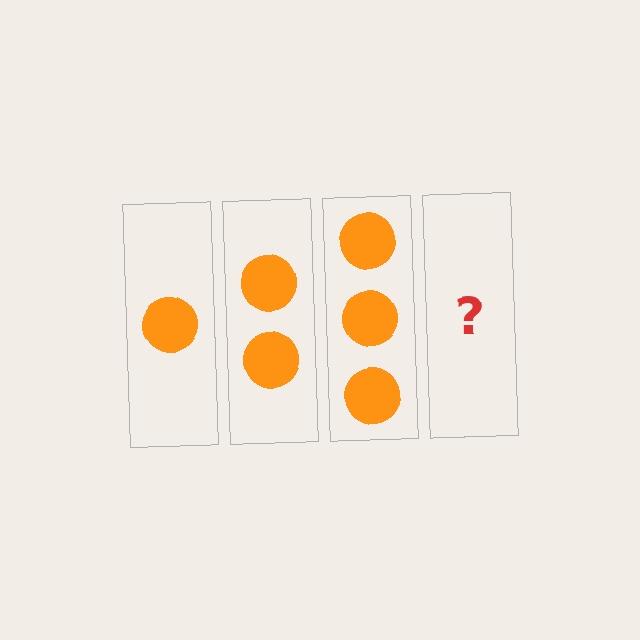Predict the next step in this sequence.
The next step is 4 circles.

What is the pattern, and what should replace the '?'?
The pattern is that each step adds one more circle. The '?' should be 4 circles.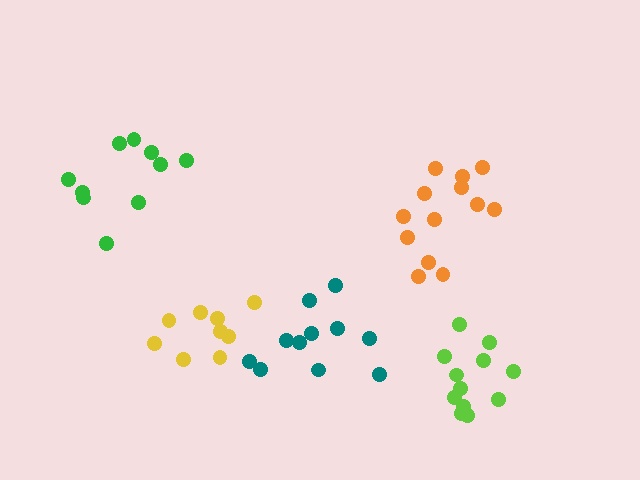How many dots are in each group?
Group 1: 13 dots, Group 2: 11 dots, Group 3: 9 dots, Group 4: 10 dots, Group 5: 12 dots (55 total).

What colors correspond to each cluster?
The clusters are colored: orange, teal, yellow, green, lime.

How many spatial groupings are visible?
There are 5 spatial groupings.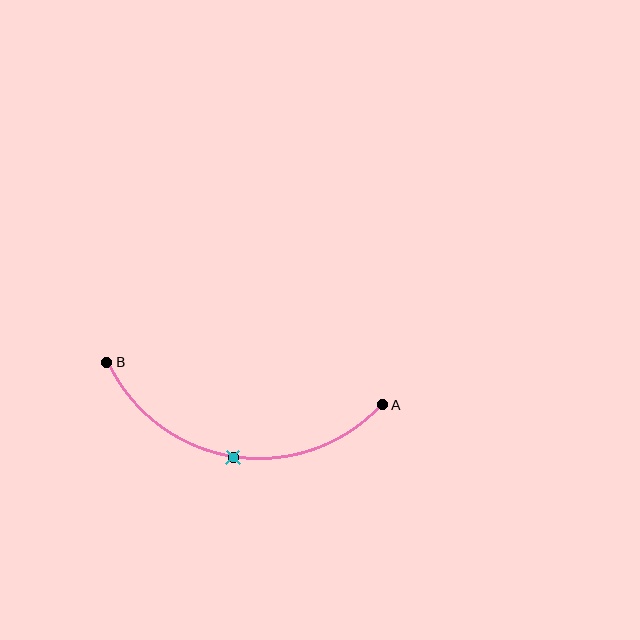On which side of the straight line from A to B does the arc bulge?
The arc bulges below the straight line connecting A and B.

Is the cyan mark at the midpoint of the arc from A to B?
Yes. The cyan mark lies on the arc at equal arc-length from both A and B — it is the arc midpoint.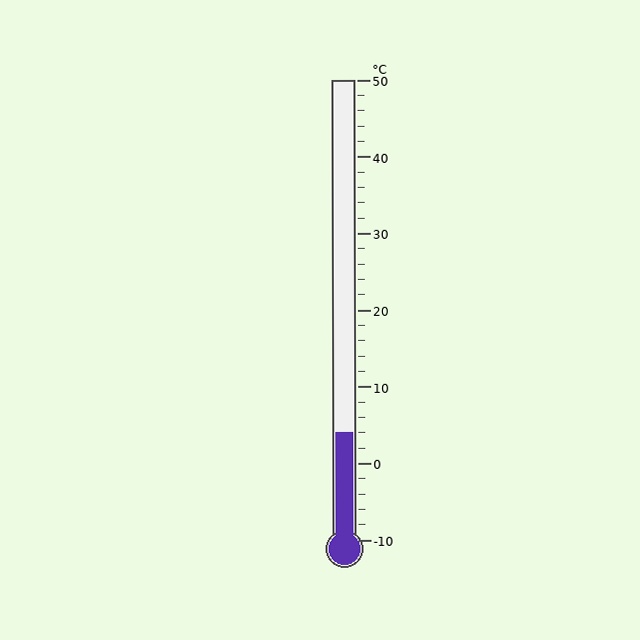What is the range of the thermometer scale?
The thermometer scale ranges from -10°C to 50°C.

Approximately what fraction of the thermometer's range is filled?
The thermometer is filled to approximately 25% of its range.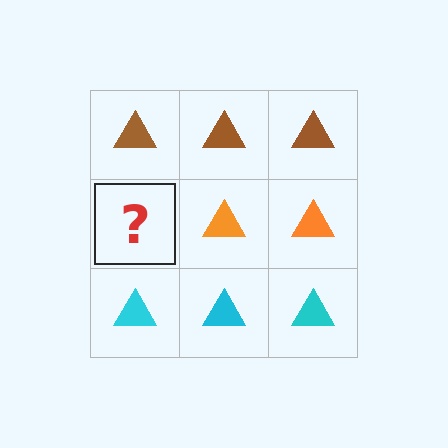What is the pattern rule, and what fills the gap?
The rule is that each row has a consistent color. The gap should be filled with an orange triangle.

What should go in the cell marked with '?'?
The missing cell should contain an orange triangle.